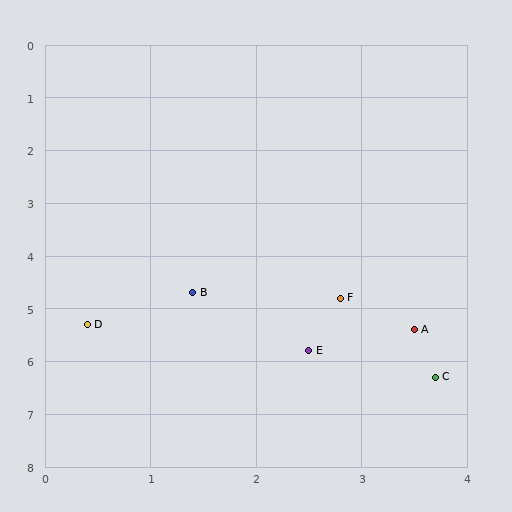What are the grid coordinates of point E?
Point E is at approximately (2.5, 5.8).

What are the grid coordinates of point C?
Point C is at approximately (3.7, 6.3).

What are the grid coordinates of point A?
Point A is at approximately (3.5, 5.4).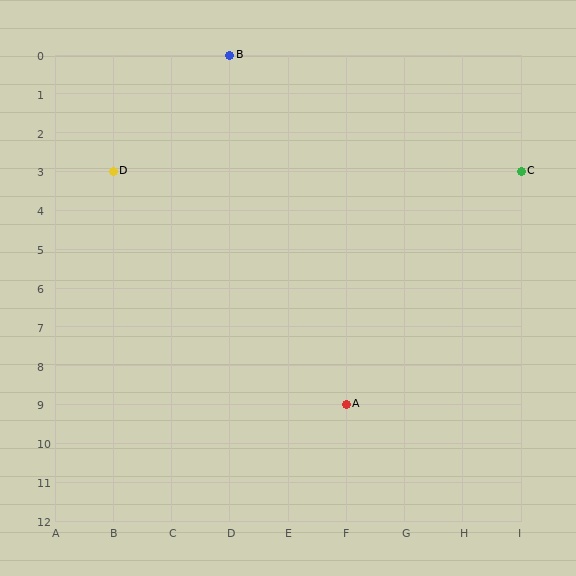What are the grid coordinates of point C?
Point C is at grid coordinates (I, 3).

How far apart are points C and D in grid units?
Points C and D are 7 columns apart.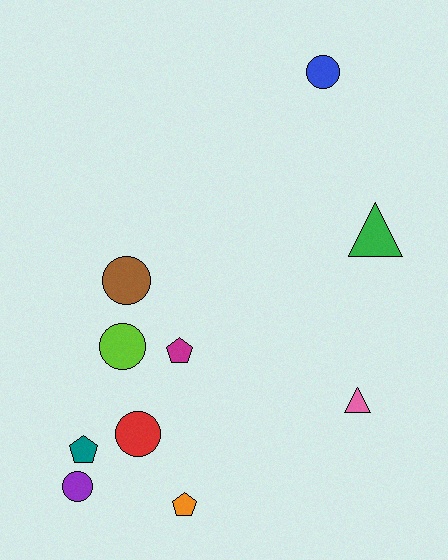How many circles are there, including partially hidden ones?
There are 5 circles.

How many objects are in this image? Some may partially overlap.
There are 10 objects.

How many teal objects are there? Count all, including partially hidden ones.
There is 1 teal object.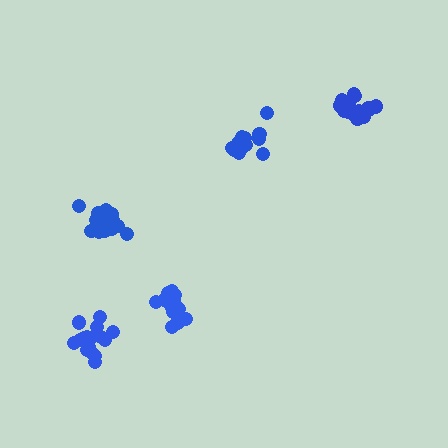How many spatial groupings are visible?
There are 5 spatial groupings.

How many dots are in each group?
Group 1: 15 dots, Group 2: 16 dots, Group 3: 19 dots, Group 4: 18 dots, Group 5: 19 dots (87 total).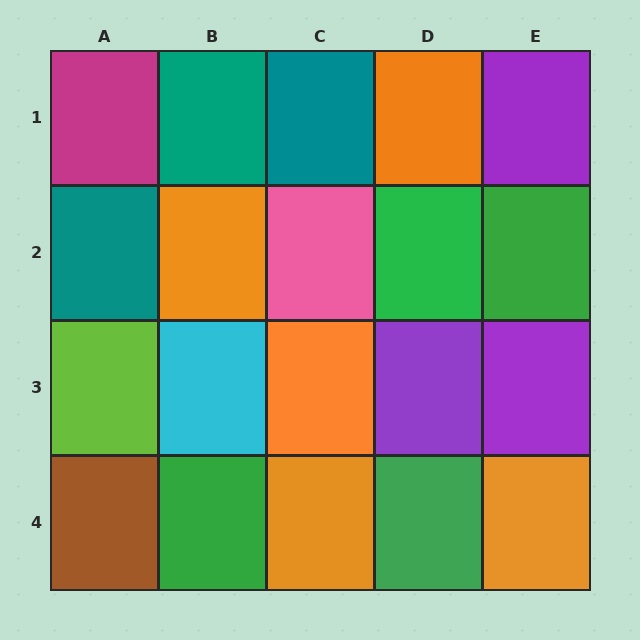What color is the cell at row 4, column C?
Orange.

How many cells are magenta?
1 cell is magenta.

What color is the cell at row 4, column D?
Green.